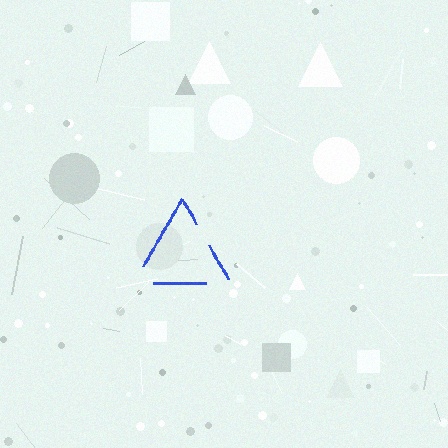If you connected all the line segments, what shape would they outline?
They would outline a triangle.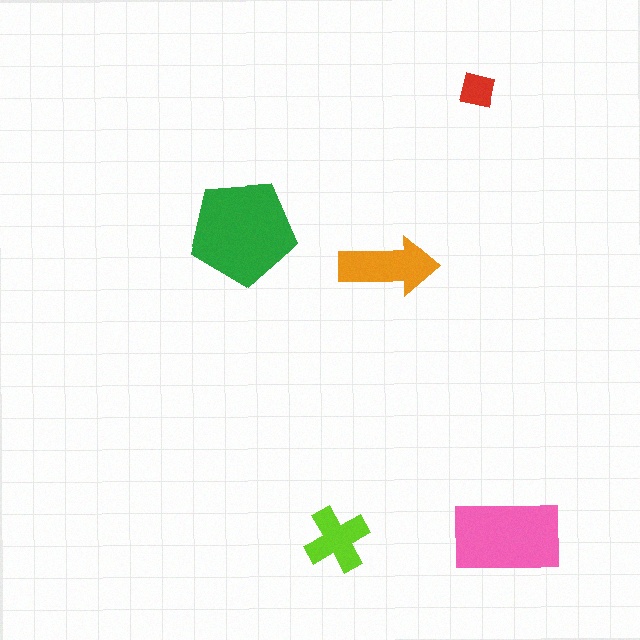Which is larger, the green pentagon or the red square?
The green pentagon.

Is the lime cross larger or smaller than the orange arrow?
Smaller.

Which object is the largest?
The green pentagon.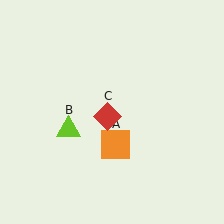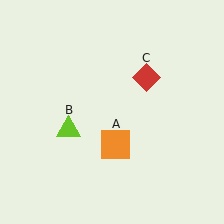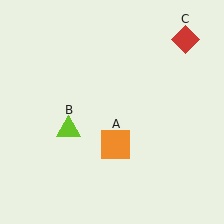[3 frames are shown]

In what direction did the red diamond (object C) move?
The red diamond (object C) moved up and to the right.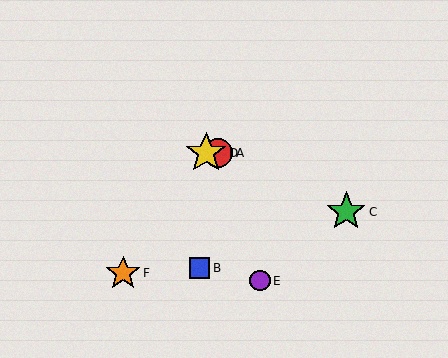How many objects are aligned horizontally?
2 objects (A, D) are aligned horizontally.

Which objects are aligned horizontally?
Objects A, D are aligned horizontally.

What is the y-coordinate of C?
Object C is at y≈212.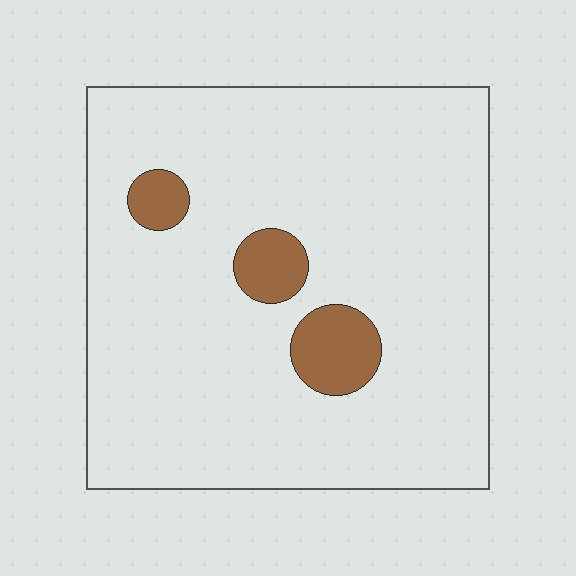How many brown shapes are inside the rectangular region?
3.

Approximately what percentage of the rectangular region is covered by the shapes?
Approximately 10%.